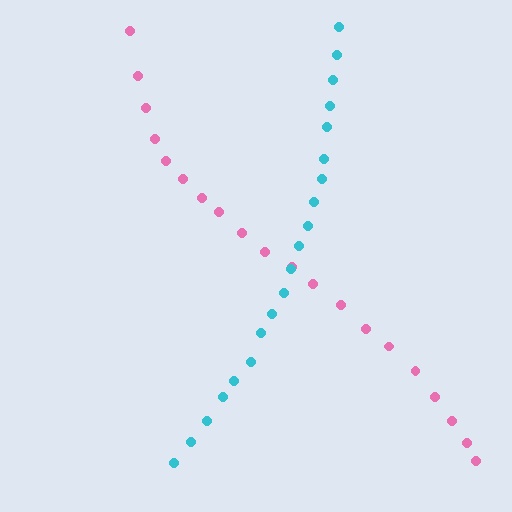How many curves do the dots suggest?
There are 2 distinct paths.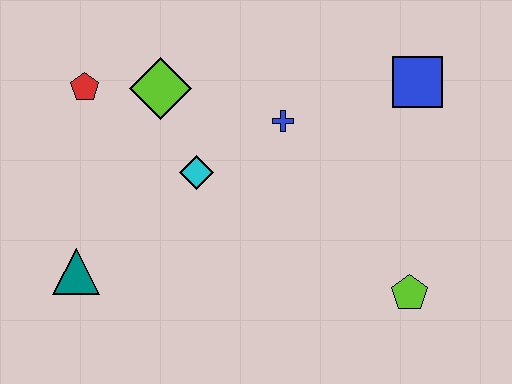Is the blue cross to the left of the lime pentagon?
Yes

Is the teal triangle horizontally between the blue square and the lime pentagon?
No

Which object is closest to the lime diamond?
The red pentagon is closest to the lime diamond.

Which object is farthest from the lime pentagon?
The red pentagon is farthest from the lime pentagon.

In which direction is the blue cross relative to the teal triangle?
The blue cross is to the right of the teal triangle.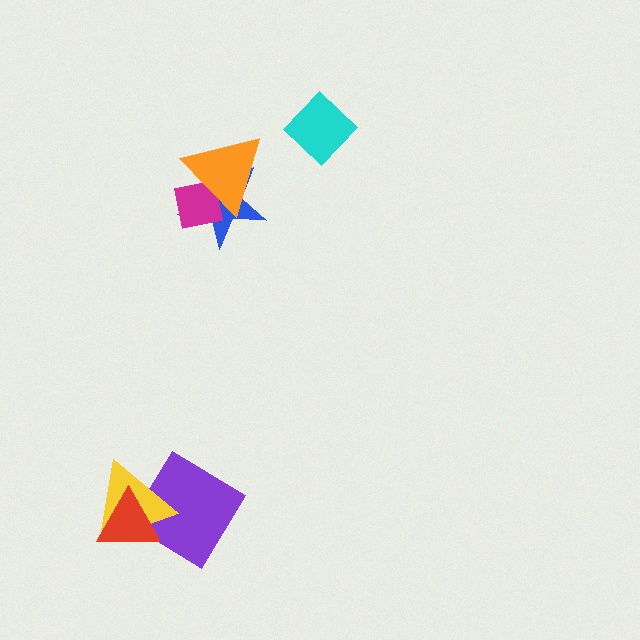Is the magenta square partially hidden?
Yes, it is partially covered by another shape.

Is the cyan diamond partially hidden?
No, no other shape covers it.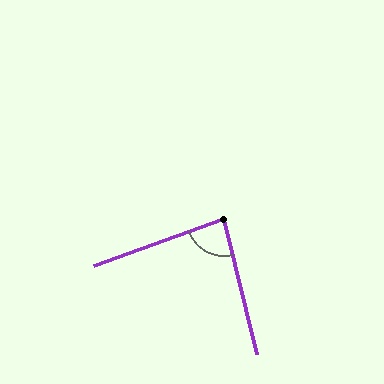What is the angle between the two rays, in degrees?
Approximately 84 degrees.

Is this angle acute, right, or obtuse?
It is acute.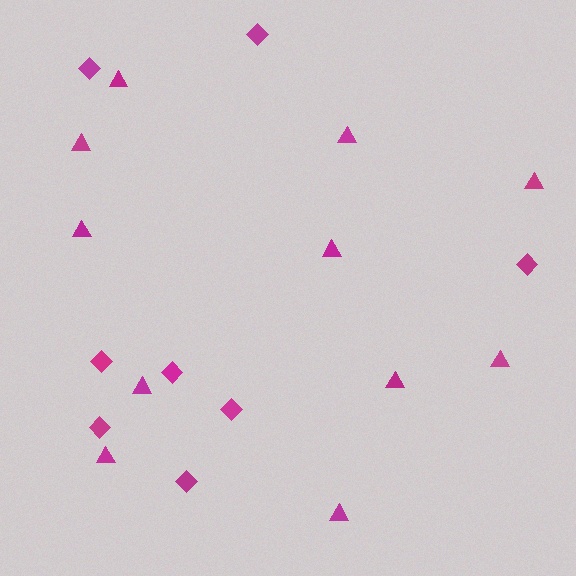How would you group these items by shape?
There are 2 groups: one group of diamonds (8) and one group of triangles (11).